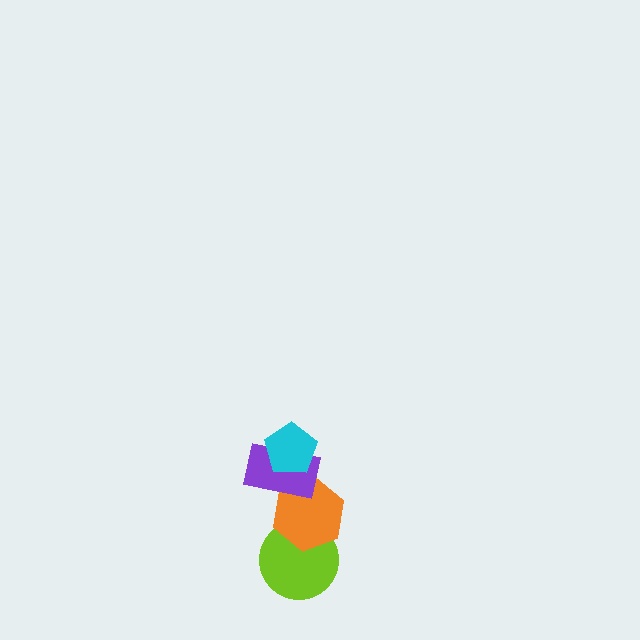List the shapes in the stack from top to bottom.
From top to bottom: the cyan pentagon, the purple rectangle, the orange hexagon, the lime circle.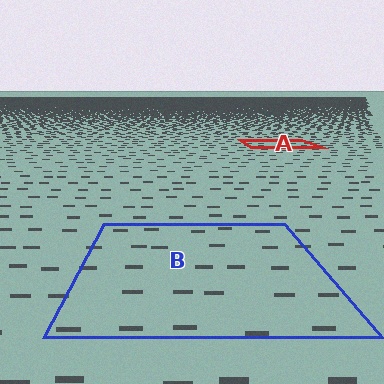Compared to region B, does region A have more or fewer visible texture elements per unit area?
Region A has more texture elements per unit area — they are packed more densely because it is farther away.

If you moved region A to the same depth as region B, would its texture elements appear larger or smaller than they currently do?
They would appear larger. At a closer depth, the same texture elements are projected at a bigger on-screen size.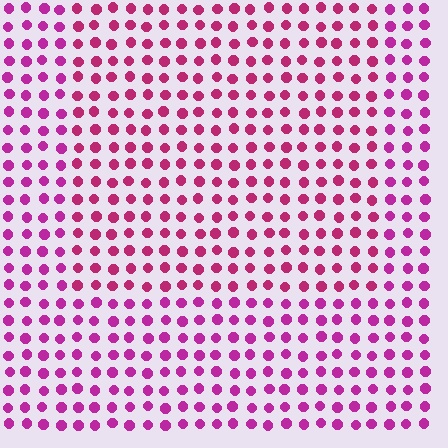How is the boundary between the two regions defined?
The boundary is defined purely by a slight shift in hue (about 20 degrees). Spacing, size, and orientation are identical on both sides.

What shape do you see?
I see a rectangle.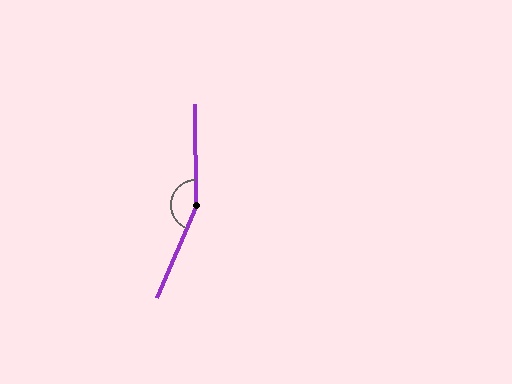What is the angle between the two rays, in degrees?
Approximately 157 degrees.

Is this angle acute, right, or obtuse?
It is obtuse.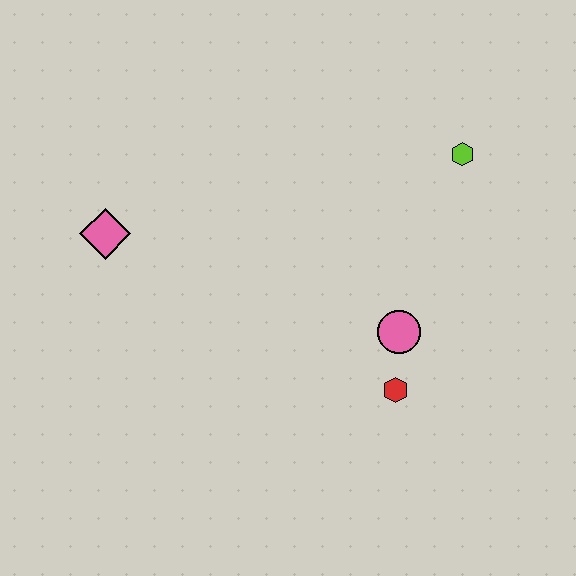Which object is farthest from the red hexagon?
The pink diamond is farthest from the red hexagon.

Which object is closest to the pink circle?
The red hexagon is closest to the pink circle.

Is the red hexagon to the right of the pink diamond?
Yes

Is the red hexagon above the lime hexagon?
No